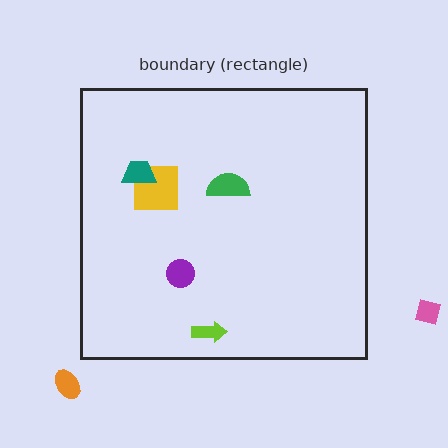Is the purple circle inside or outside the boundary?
Inside.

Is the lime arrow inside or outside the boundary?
Inside.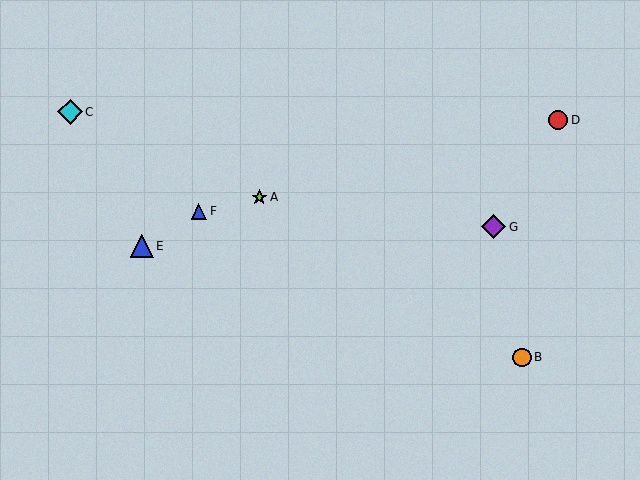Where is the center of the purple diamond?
The center of the purple diamond is at (494, 227).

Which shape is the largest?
The cyan diamond (labeled C) is the largest.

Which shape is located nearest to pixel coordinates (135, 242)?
The blue triangle (labeled E) at (142, 246) is nearest to that location.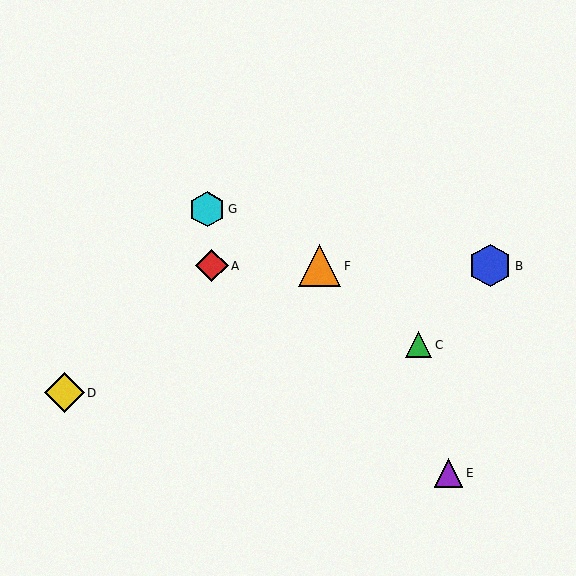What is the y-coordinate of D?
Object D is at y≈393.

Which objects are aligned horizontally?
Objects A, B, F are aligned horizontally.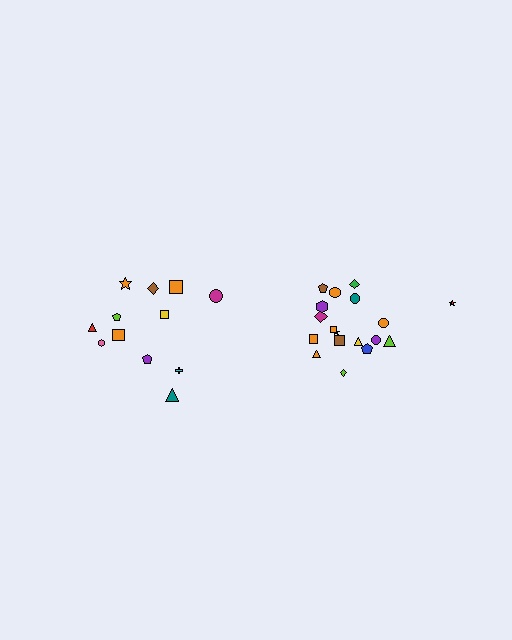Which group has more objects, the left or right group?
The right group.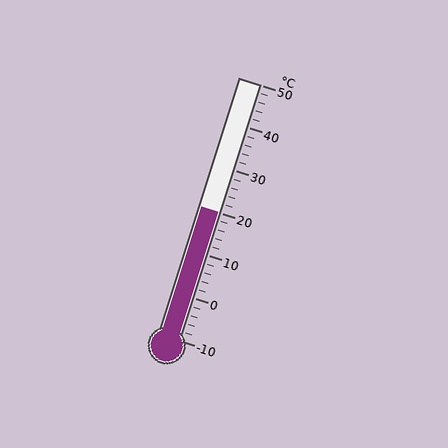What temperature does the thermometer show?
The thermometer shows approximately 20°C.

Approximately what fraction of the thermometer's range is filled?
The thermometer is filled to approximately 50% of its range.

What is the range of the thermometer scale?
The thermometer scale ranges from -10°C to 50°C.